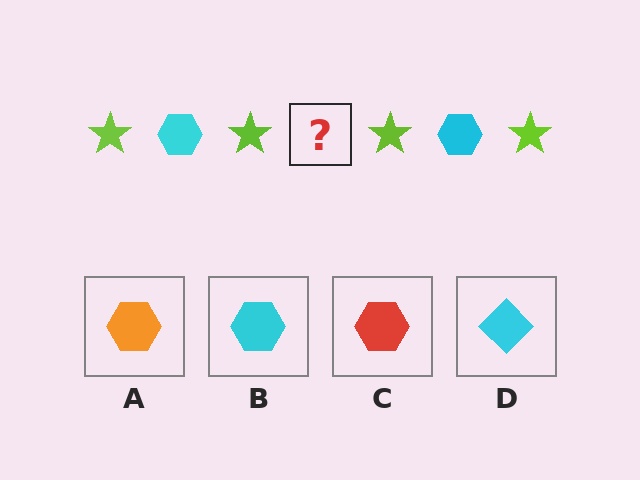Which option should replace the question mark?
Option B.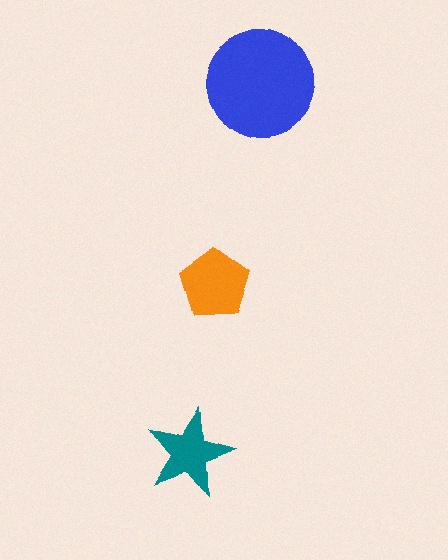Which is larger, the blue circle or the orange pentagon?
The blue circle.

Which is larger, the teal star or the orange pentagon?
The orange pentagon.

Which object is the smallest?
The teal star.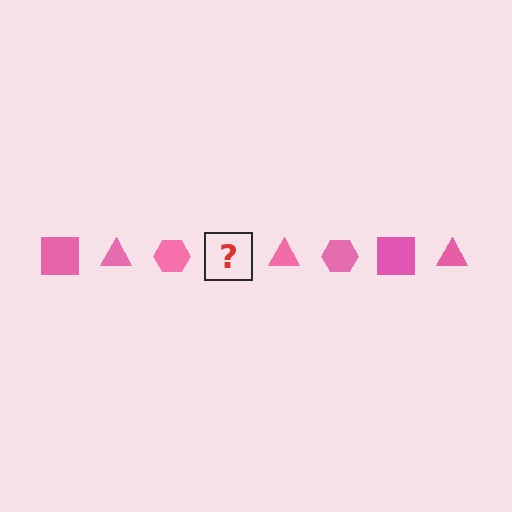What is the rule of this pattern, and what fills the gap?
The rule is that the pattern cycles through square, triangle, hexagon shapes in pink. The gap should be filled with a pink square.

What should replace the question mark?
The question mark should be replaced with a pink square.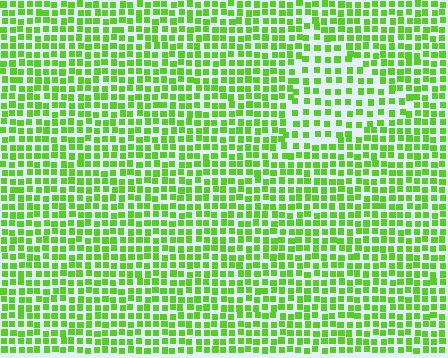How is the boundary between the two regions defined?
The boundary is defined by a change in element density (approximately 1.6x ratio). All elements are the same color, size, and shape.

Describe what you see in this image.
The image contains small lime elements arranged at two different densities. A triangle-shaped region is visible where the elements are less densely packed than the surrounding area.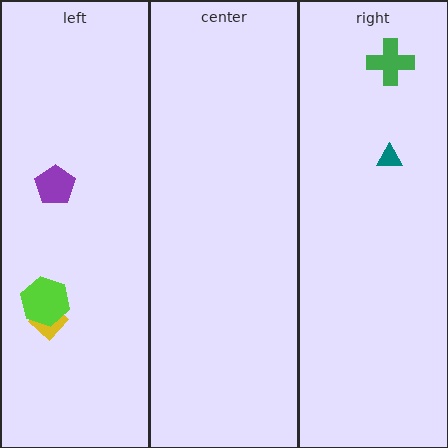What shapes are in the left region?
The yellow diamond, the purple pentagon, the lime hexagon.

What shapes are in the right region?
The green cross, the teal triangle.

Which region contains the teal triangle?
The right region.